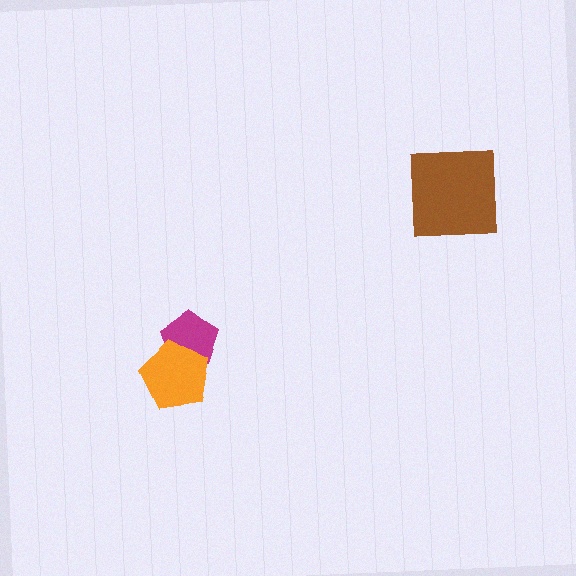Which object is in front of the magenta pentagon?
The orange pentagon is in front of the magenta pentagon.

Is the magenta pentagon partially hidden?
Yes, it is partially covered by another shape.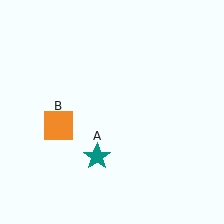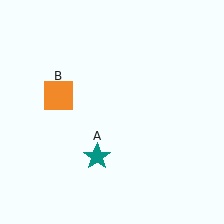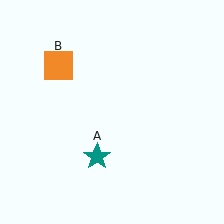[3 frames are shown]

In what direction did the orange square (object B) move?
The orange square (object B) moved up.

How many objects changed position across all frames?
1 object changed position: orange square (object B).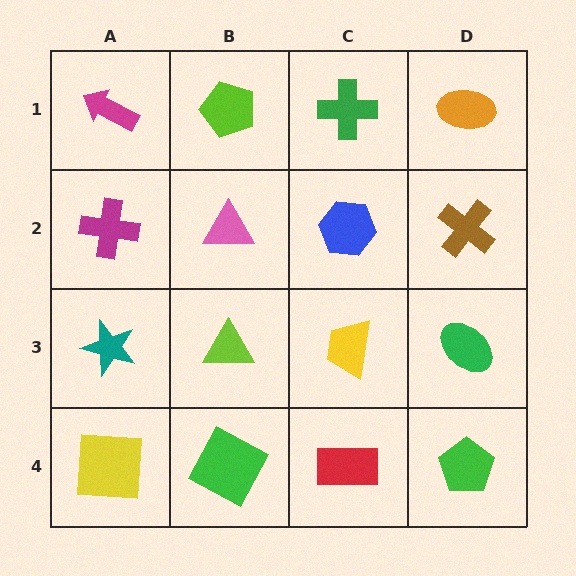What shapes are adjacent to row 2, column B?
A lime pentagon (row 1, column B), a lime triangle (row 3, column B), a magenta cross (row 2, column A), a blue hexagon (row 2, column C).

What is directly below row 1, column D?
A brown cross.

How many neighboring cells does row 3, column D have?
3.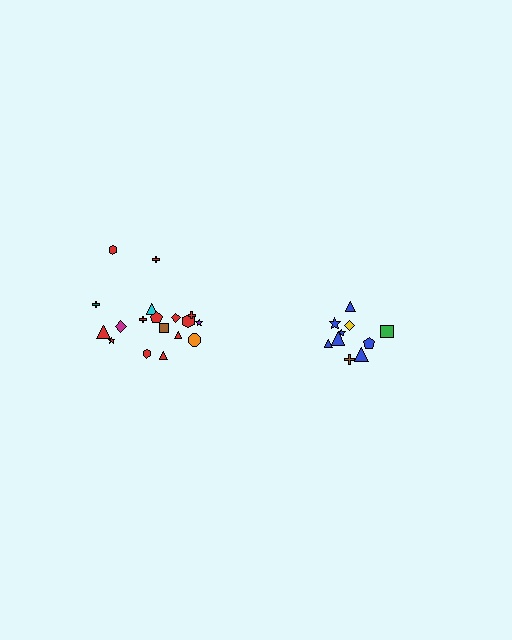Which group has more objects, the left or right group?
The left group.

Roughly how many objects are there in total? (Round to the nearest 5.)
Roughly 30 objects in total.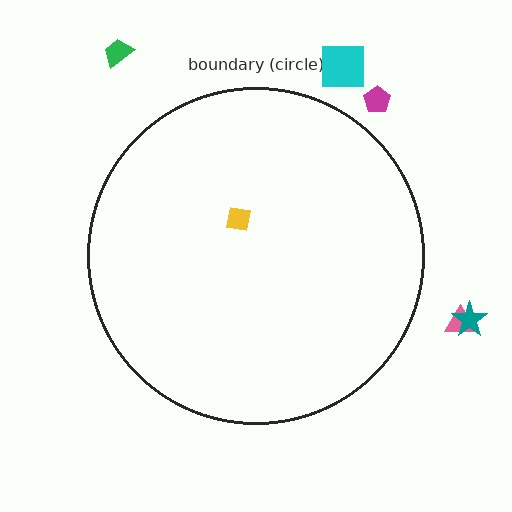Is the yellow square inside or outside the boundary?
Inside.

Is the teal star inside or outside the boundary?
Outside.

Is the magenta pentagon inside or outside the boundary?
Outside.